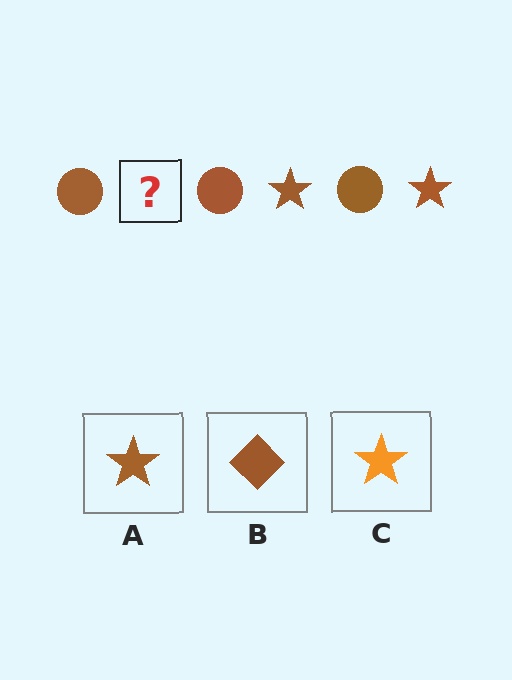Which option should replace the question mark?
Option A.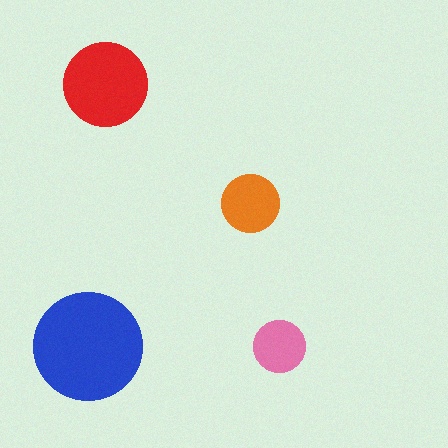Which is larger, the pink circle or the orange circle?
The orange one.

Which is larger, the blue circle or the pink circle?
The blue one.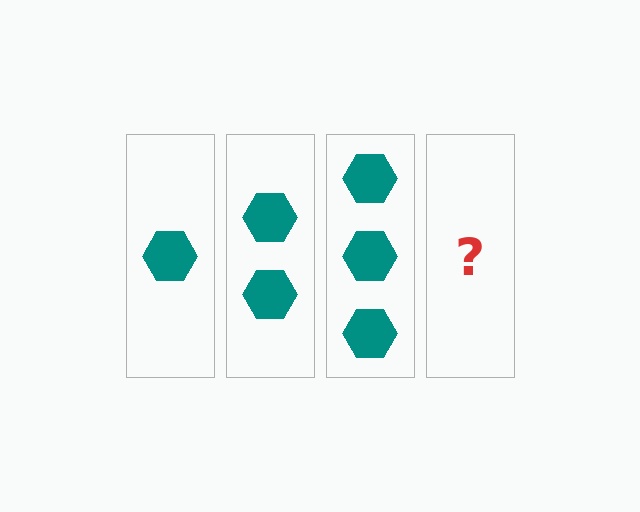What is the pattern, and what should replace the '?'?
The pattern is that each step adds one more hexagon. The '?' should be 4 hexagons.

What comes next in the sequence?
The next element should be 4 hexagons.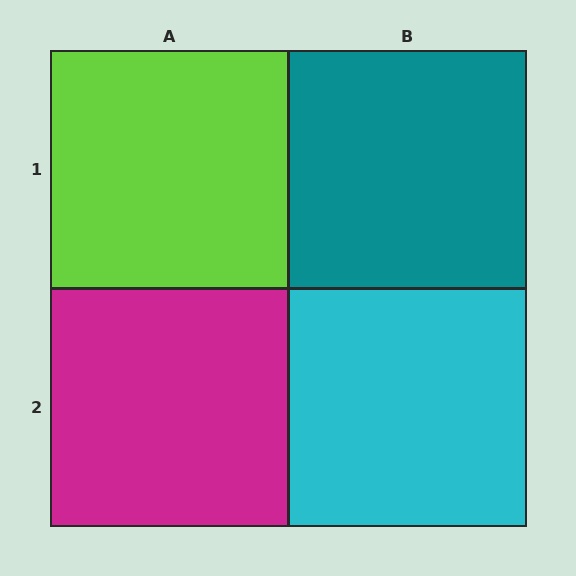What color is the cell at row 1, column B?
Teal.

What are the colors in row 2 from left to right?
Magenta, cyan.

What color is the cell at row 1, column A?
Lime.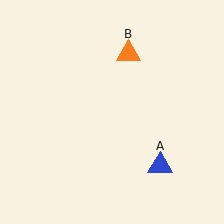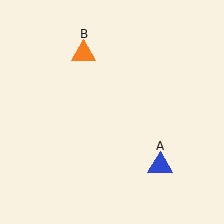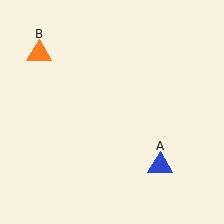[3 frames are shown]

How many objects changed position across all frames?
1 object changed position: orange triangle (object B).